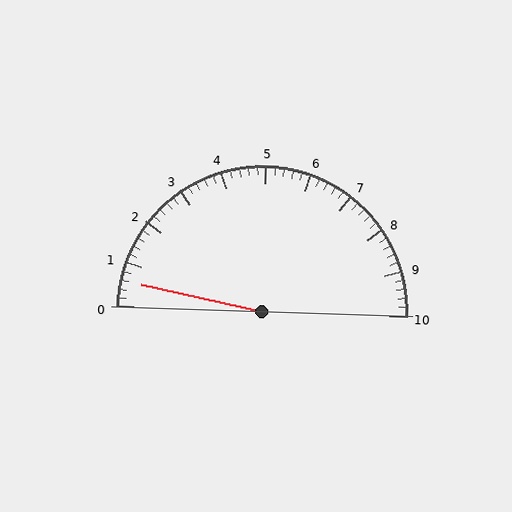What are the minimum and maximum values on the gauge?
The gauge ranges from 0 to 10.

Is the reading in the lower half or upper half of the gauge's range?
The reading is in the lower half of the range (0 to 10).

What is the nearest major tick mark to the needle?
The nearest major tick mark is 1.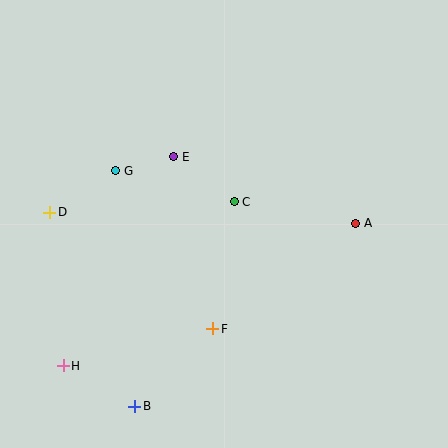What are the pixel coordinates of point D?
Point D is at (50, 212).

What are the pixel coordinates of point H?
Point H is at (63, 366).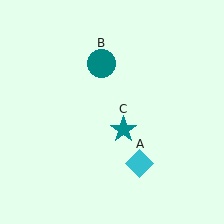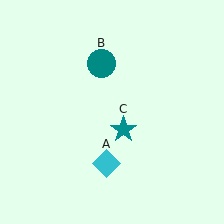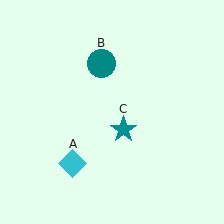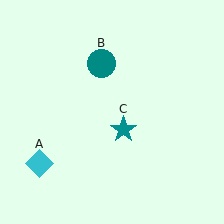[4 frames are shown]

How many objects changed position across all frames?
1 object changed position: cyan diamond (object A).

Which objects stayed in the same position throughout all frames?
Teal circle (object B) and teal star (object C) remained stationary.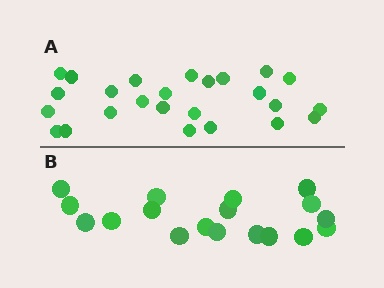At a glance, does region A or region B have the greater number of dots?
Region A (the top region) has more dots.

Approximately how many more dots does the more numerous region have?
Region A has roughly 8 or so more dots than region B.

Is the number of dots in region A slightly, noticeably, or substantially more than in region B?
Region A has noticeably more, but not dramatically so. The ratio is roughly 1.4 to 1.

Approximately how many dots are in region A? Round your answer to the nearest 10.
About 20 dots. (The exact count is 25, which rounds to 20.)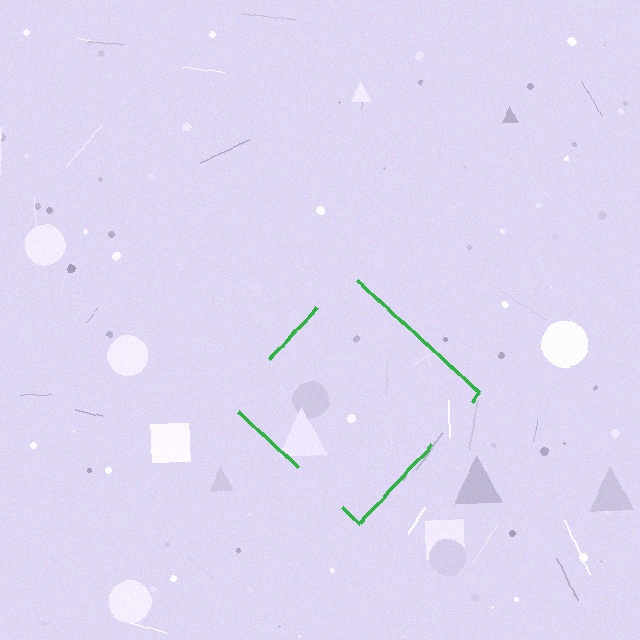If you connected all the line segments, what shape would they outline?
They would outline a diamond.